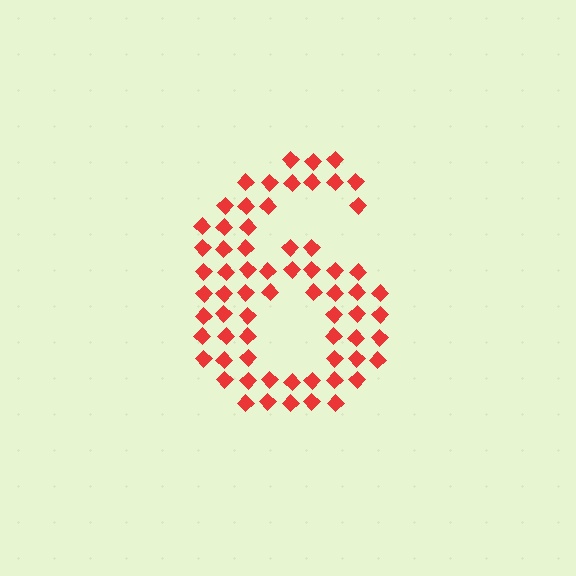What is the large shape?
The large shape is the digit 6.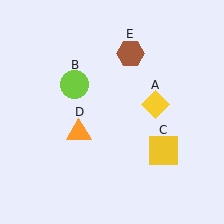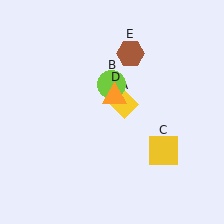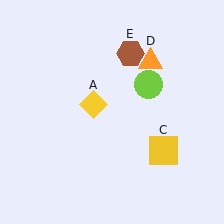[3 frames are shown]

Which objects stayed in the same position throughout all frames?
Yellow square (object C) and brown hexagon (object E) remained stationary.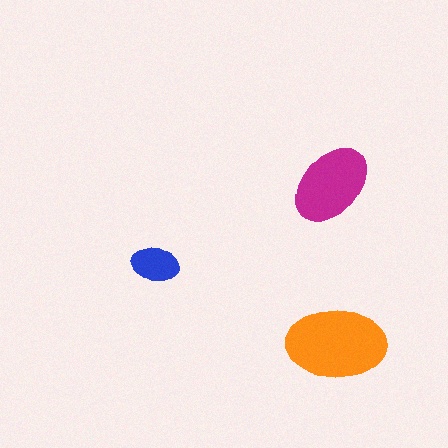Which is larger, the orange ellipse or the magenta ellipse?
The orange one.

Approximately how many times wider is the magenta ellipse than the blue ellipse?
About 1.5 times wider.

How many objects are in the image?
There are 3 objects in the image.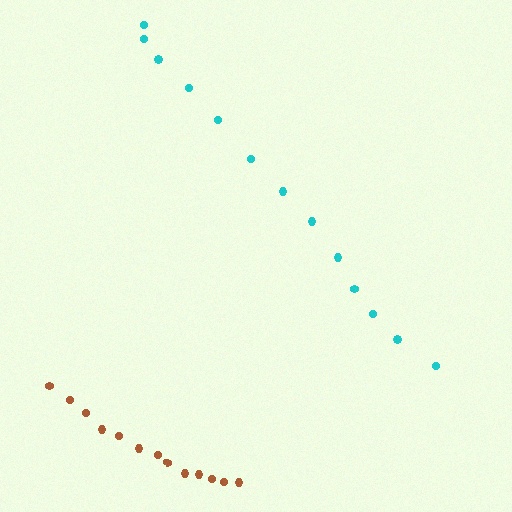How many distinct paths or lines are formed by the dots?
There are 2 distinct paths.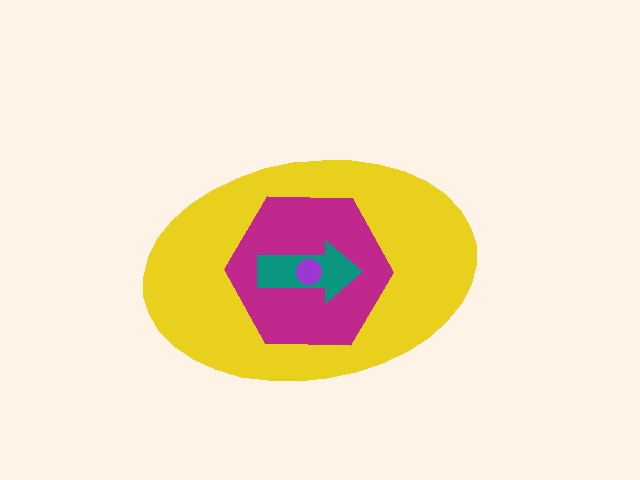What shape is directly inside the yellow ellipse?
The magenta hexagon.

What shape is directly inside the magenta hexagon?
The teal arrow.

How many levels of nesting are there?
4.